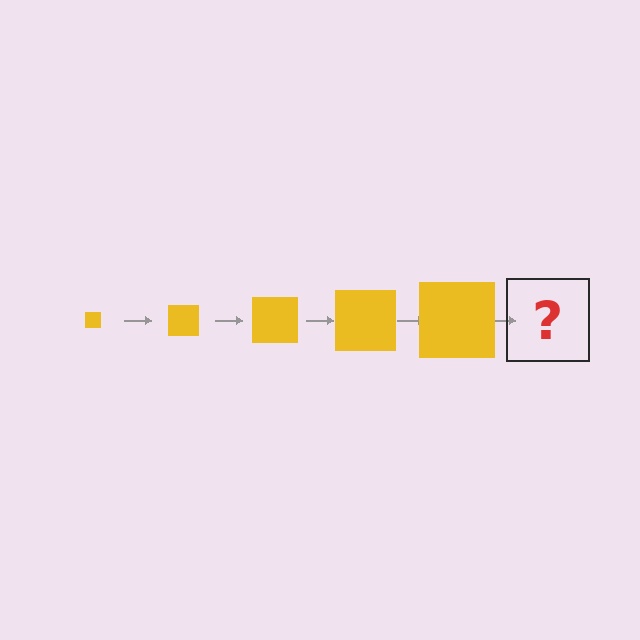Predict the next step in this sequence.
The next step is a yellow square, larger than the previous one.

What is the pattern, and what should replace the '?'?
The pattern is that the square gets progressively larger each step. The '?' should be a yellow square, larger than the previous one.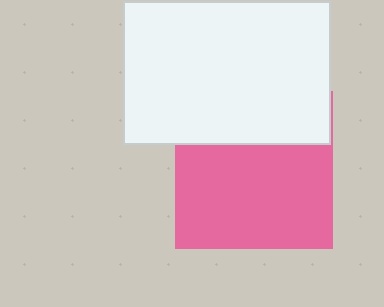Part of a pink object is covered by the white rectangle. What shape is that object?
It is a square.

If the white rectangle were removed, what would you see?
You would see the complete pink square.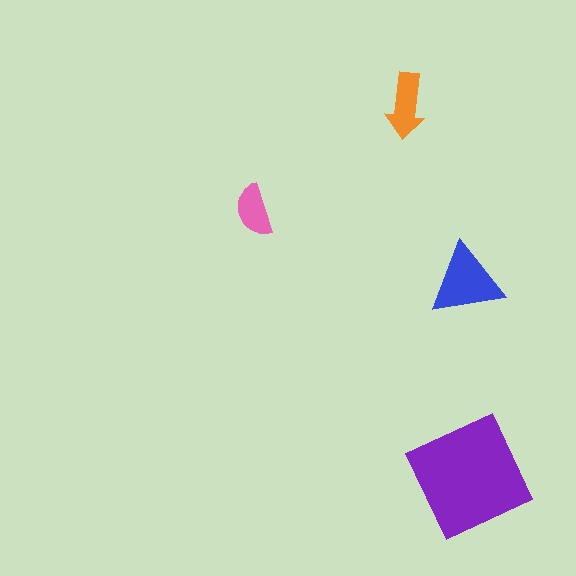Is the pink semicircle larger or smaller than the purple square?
Smaller.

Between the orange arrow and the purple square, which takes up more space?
The purple square.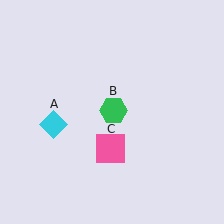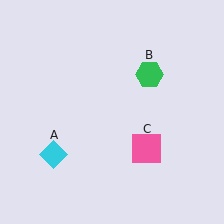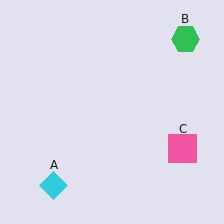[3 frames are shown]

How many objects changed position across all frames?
3 objects changed position: cyan diamond (object A), green hexagon (object B), pink square (object C).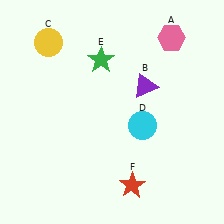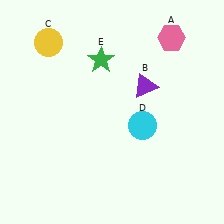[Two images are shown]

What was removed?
The red star (F) was removed in Image 2.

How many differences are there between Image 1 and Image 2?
There is 1 difference between the two images.